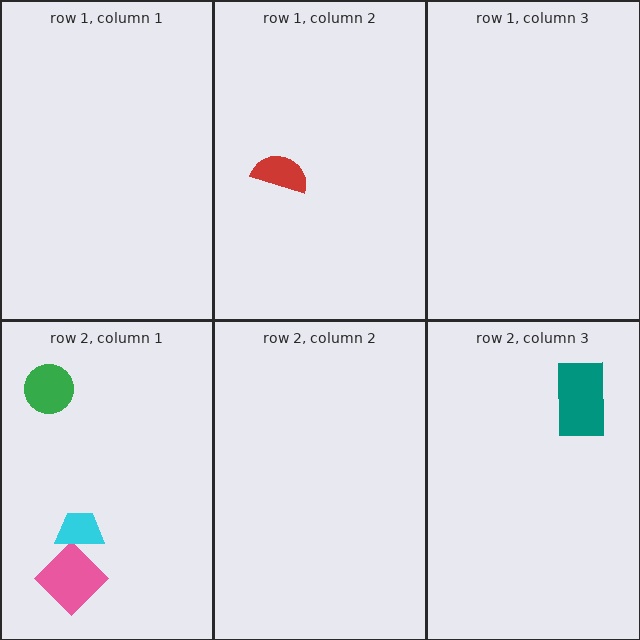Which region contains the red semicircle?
The row 1, column 2 region.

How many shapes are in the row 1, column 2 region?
1.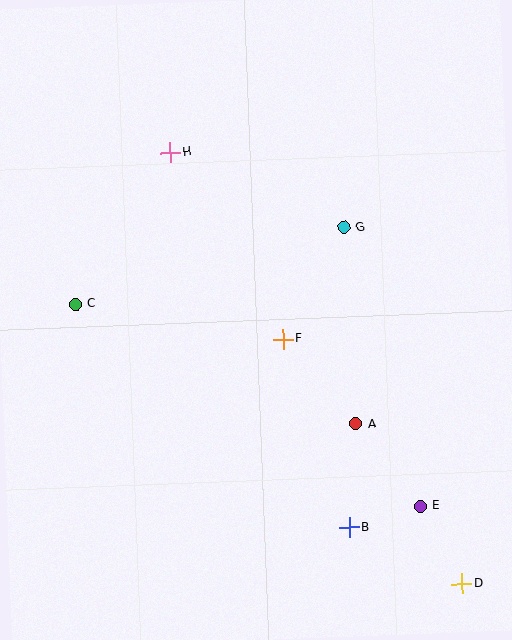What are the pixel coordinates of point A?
Point A is at (356, 424).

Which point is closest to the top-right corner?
Point G is closest to the top-right corner.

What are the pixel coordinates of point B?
Point B is at (349, 527).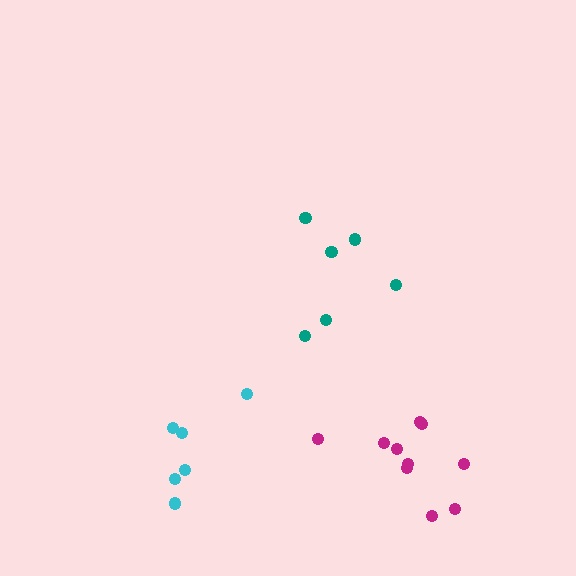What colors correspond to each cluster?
The clusters are colored: teal, cyan, magenta.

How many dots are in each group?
Group 1: 6 dots, Group 2: 6 dots, Group 3: 10 dots (22 total).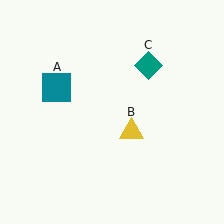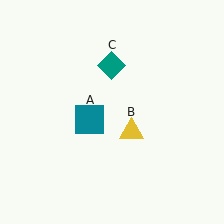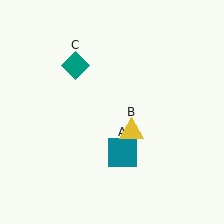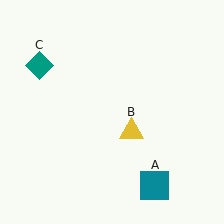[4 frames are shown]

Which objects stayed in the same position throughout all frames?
Yellow triangle (object B) remained stationary.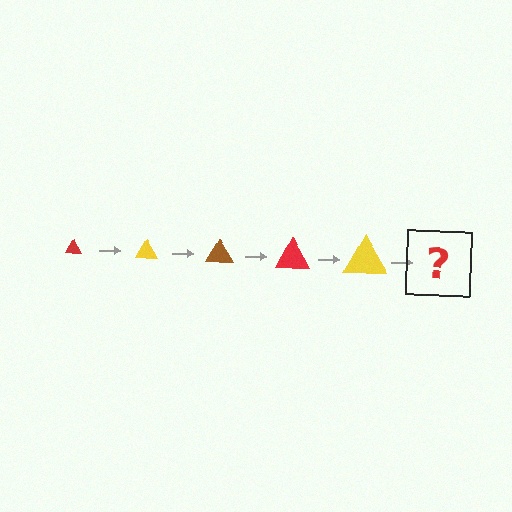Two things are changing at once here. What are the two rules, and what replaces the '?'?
The two rules are that the triangle grows larger each step and the color cycles through red, yellow, and brown. The '?' should be a brown triangle, larger than the previous one.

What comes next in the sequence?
The next element should be a brown triangle, larger than the previous one.